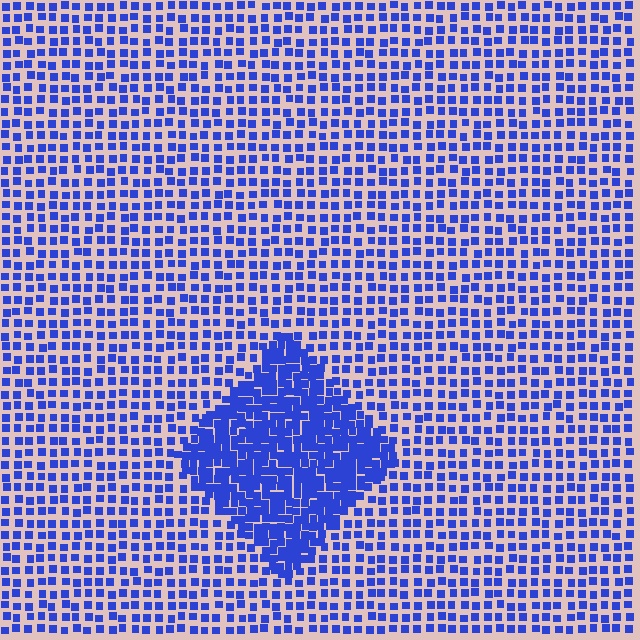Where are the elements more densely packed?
The elements are more densely packed inside the diamond boundary.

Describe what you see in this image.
The image contains small blue elements arranged at two different densities. A diamond-shaped region is visible where the elements are more densely packed than the surrounding area.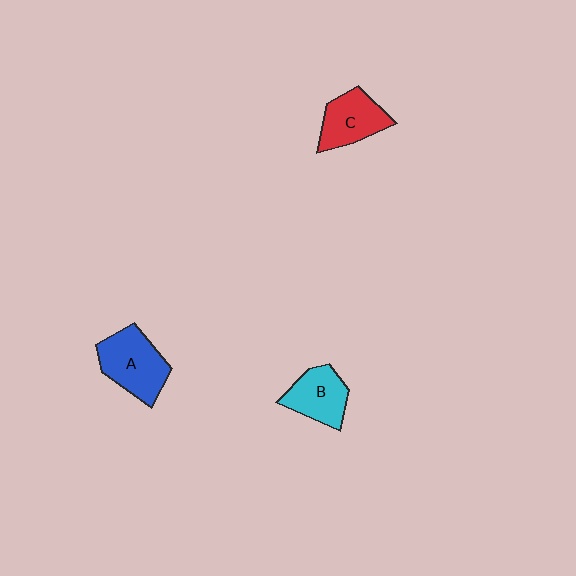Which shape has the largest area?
Shape A (blue).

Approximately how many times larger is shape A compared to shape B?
Approximately 1.3 times.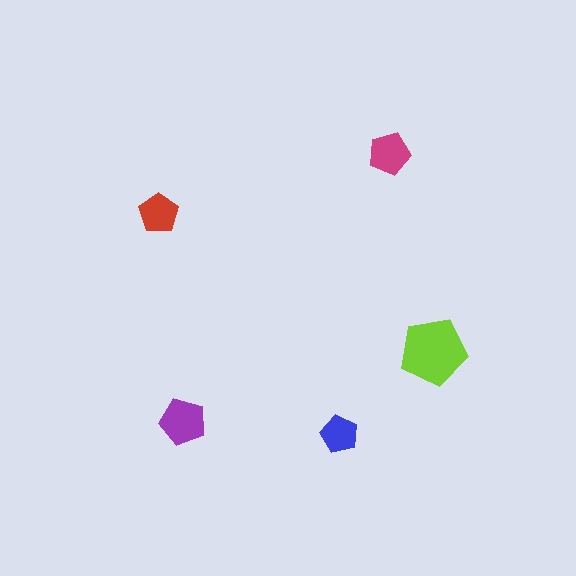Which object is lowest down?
The blue pentagon is bottommost.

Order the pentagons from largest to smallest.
the lime one, the purple one, the magenta one, the red one, the blue one.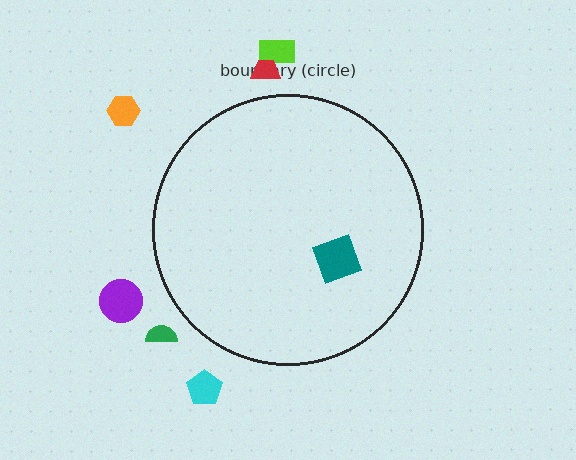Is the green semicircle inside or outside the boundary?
Outside.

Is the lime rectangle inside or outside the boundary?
Outside.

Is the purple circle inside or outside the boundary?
Outside.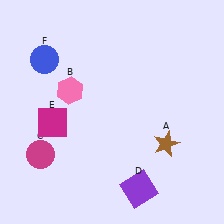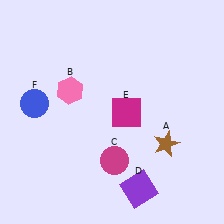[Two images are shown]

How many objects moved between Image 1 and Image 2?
3 objects moved between the two images.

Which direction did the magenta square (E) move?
The magenta square (E) moved right.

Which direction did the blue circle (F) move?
The blue circle (F) moved down.